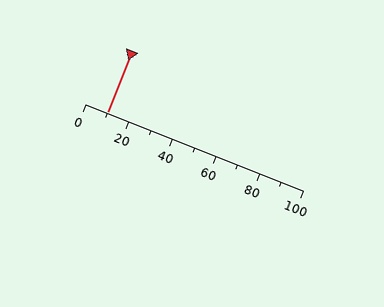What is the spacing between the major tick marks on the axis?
The major ticks are spaced 20 apart.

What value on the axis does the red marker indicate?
The marker indicates approximately 10.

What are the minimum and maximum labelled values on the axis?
The axis runs from 0 to 100.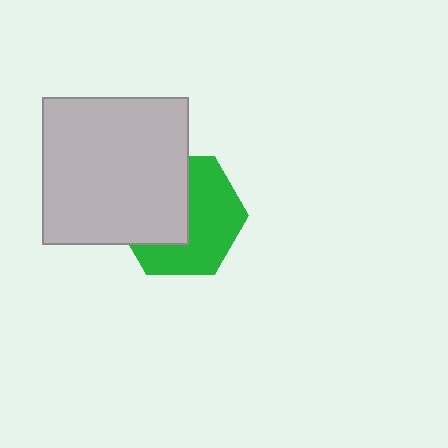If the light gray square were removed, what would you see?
You would see the complete green hexagon.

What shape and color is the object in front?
The object in front is a light gray square.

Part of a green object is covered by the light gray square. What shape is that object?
It is a hexagon.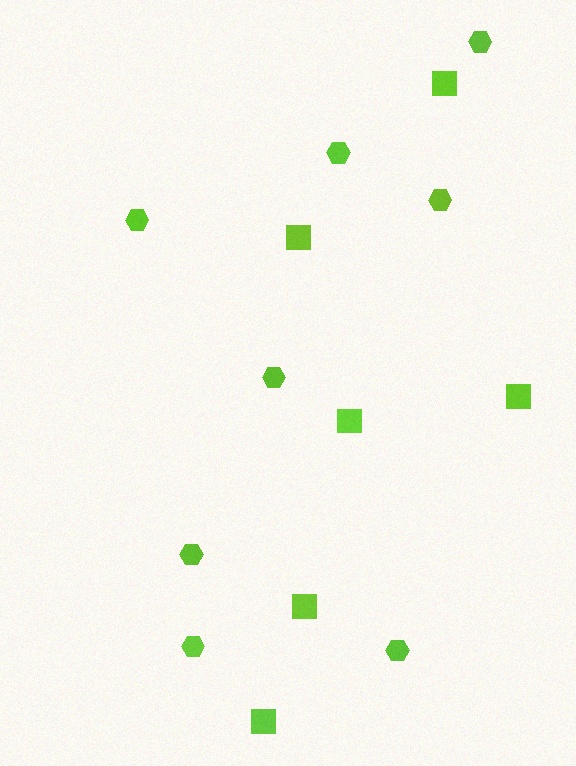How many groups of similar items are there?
There are 2 groups: one group of hexagons (8) and one group of squares (6).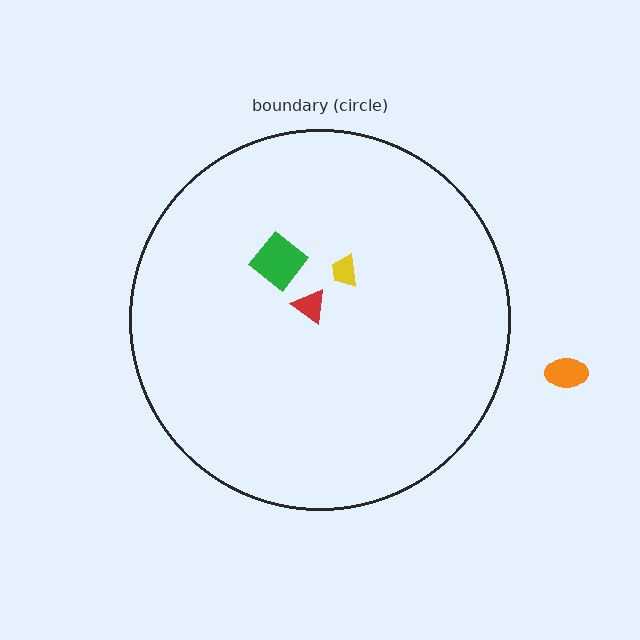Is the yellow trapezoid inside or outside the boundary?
Inside.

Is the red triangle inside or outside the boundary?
Inside.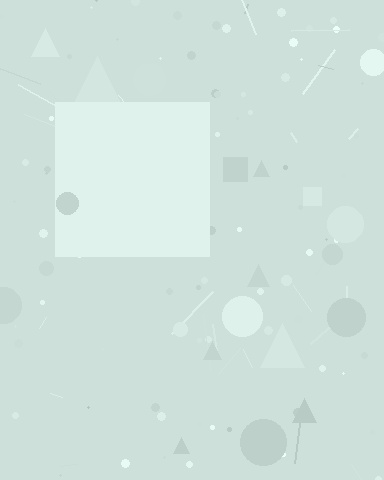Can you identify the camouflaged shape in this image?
The camouflaged shape is a square.